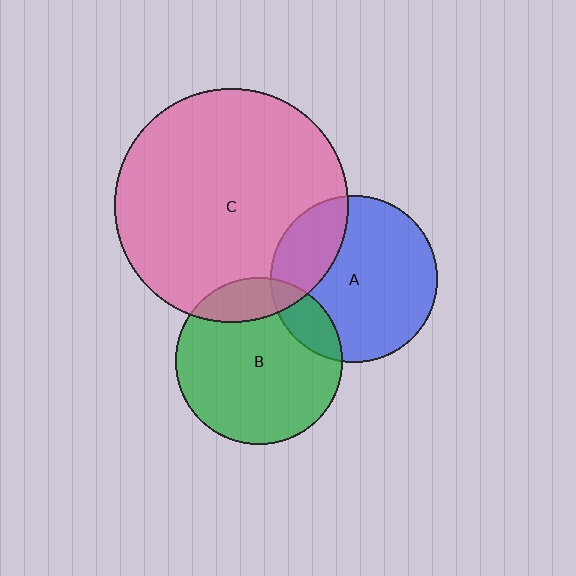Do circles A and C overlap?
Yes.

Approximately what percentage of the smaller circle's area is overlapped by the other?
Approximately 25%.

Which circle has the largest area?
Circle C (pink).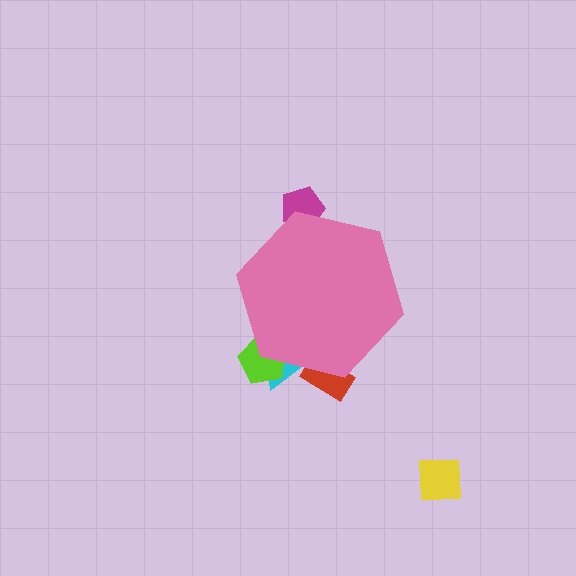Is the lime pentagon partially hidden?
Yes, the lime pentagon is partially hidden behind the pink hexagon.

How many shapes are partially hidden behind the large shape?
4 shapes are partially hidden.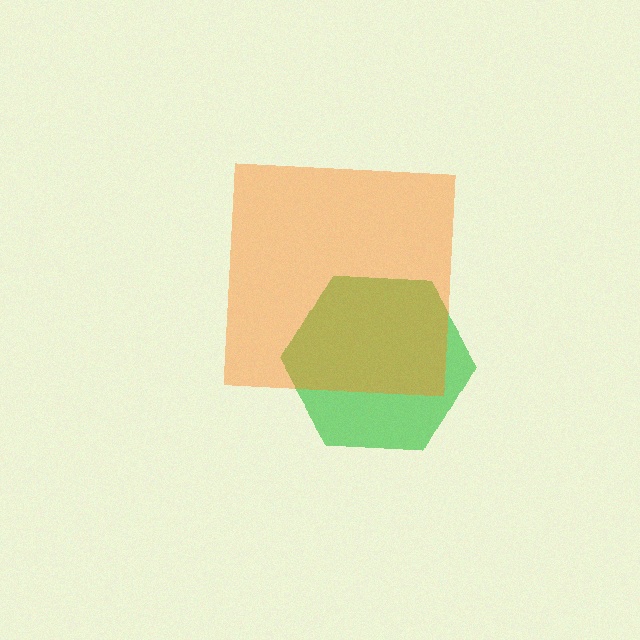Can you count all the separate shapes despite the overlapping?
Yes, there are 2 separate shapes.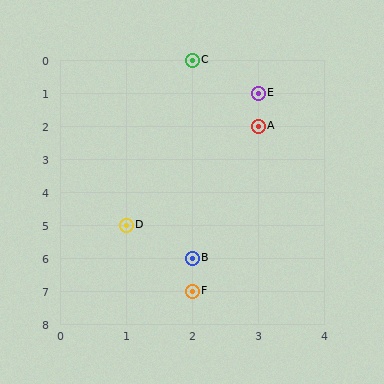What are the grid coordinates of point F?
Point F is at grid coordinates (2, 7).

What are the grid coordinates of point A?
Point A is at grid coordinates (3, 2).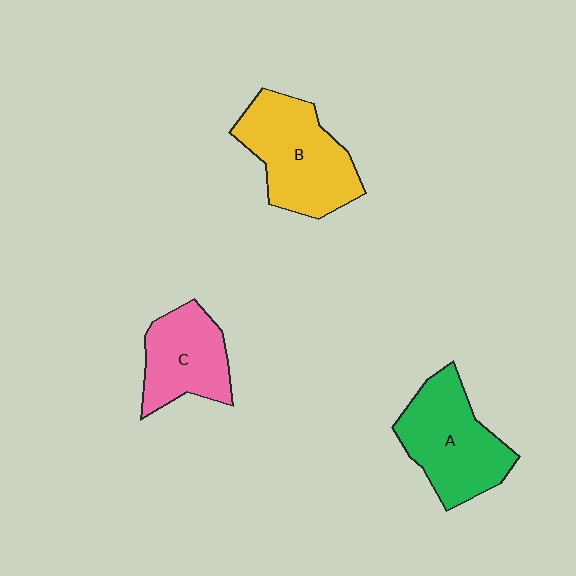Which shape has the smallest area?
Shape C (pink).